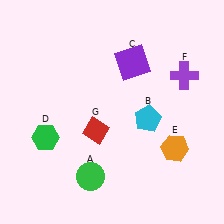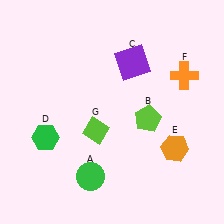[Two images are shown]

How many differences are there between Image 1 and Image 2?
There are 3 differences between the two images.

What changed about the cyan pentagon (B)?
In Image 1, B is cyan. In Image 2, it changed to lime.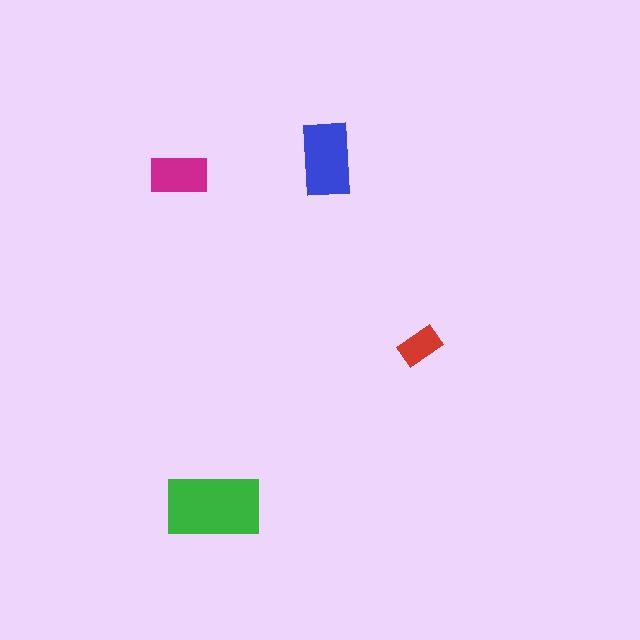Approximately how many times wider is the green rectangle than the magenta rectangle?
About 1.5 times wider.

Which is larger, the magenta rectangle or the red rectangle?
The magenta one.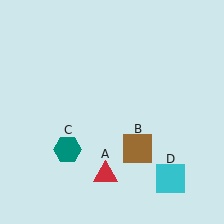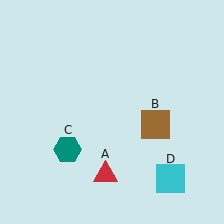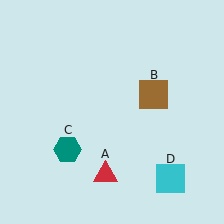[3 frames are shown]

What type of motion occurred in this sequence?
The brown square (object B) rotated counterclockwise around the center of the scene.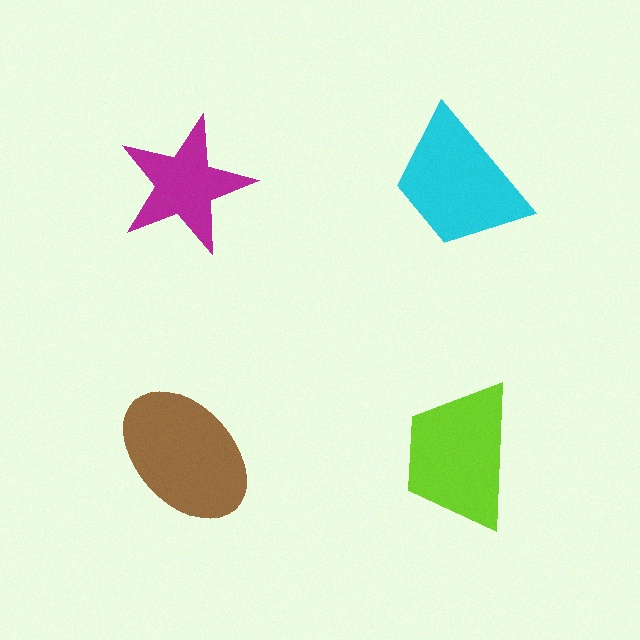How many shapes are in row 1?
2 shapes.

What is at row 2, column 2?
A lime trapezoid.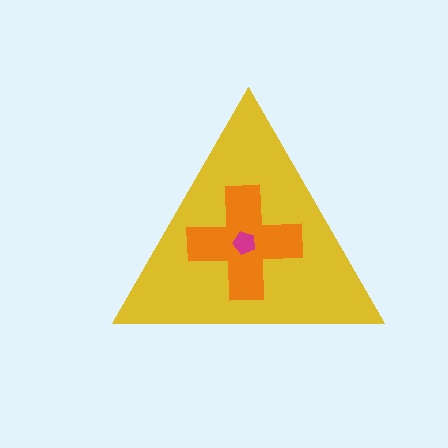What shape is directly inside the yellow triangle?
The orange cross.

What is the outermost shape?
The yellow triangle.